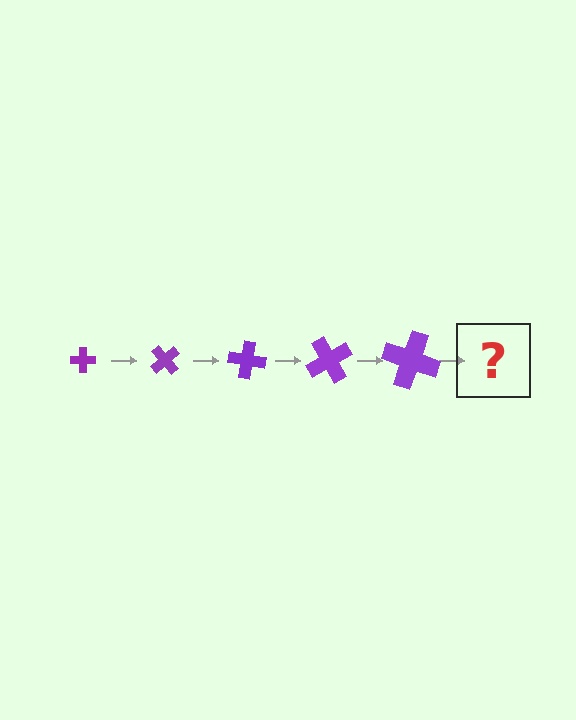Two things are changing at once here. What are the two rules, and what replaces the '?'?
The two rules are that the cross grows larger each step and it rotates 50 degrees each step. The '?' should be a cross, larger than the previous one and rotated 250 degrees from the start.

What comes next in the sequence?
The next element should be a cross, larger than the previous one and rotated 250 degrees from the start.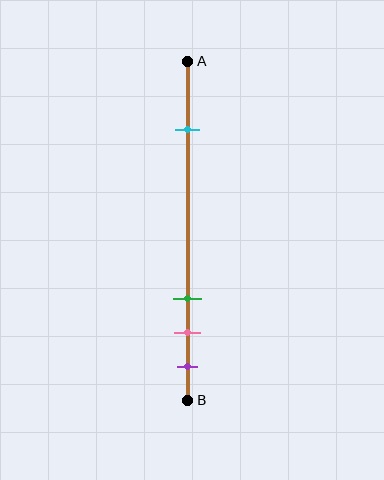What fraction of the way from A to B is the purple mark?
The purple mark is approximately 90% (0.9) of the way from A to B.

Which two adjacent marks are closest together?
The pink and purple marks are the closest adjacent pair.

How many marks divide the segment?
There are 4 marks dividing the segment.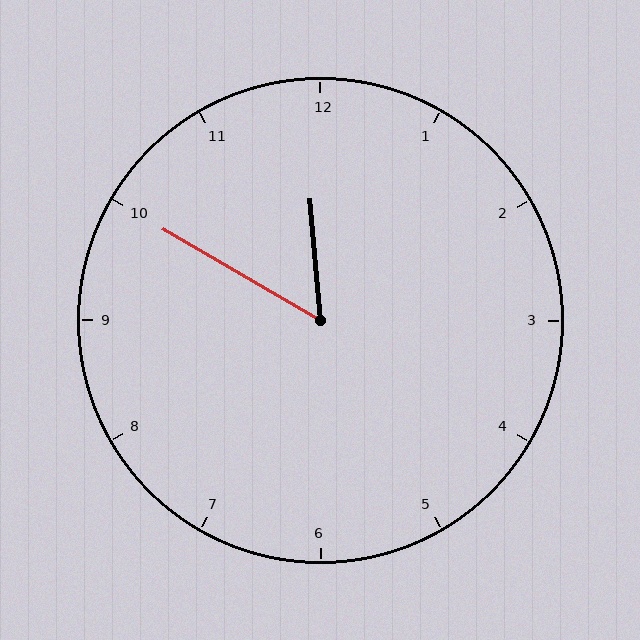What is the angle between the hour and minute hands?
Approximately 55 degrees.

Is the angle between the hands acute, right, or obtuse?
It is acute.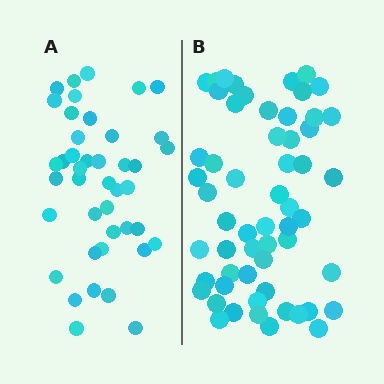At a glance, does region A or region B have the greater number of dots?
Region B (the right region) has more dots.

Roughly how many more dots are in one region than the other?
Region B has approximately 15 more dots than region A.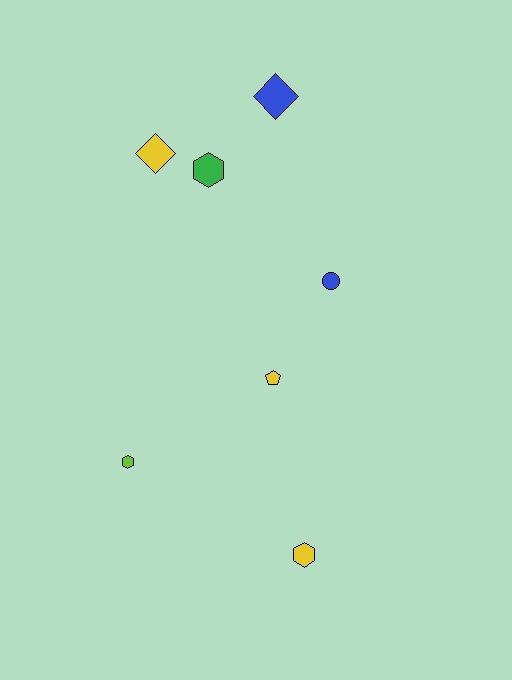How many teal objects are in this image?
There are no teal objects.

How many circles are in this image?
There is 1 circle.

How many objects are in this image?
There are 7 objects.